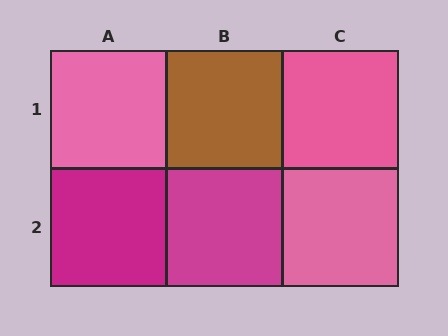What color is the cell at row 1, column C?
Pink.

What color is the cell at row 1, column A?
Pink.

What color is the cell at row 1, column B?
Brown.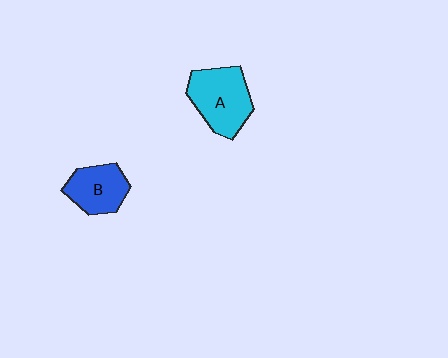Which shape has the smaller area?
Shape B (blue).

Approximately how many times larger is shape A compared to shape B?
Approximately 1.3 times.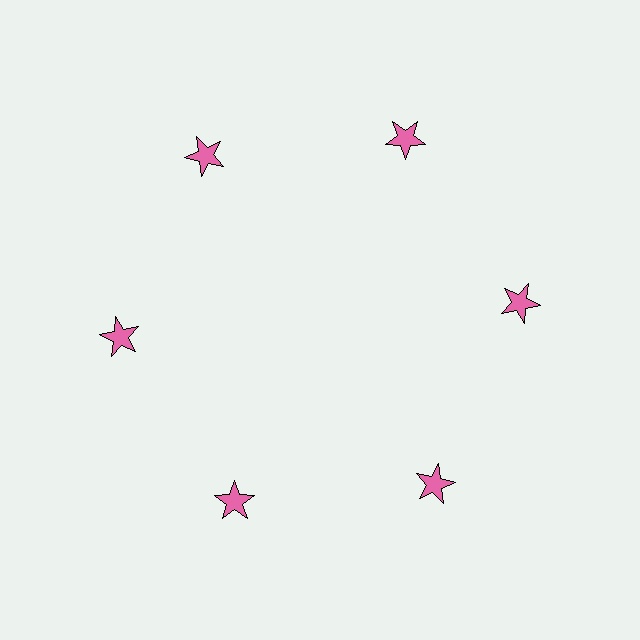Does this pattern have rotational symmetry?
Yes, this pattern has 6-fold rotational symmetry. It looks the same after rotating 60 degrees around the center.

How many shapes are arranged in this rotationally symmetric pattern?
There are 6 shapes, arranged in 6 groups of 1.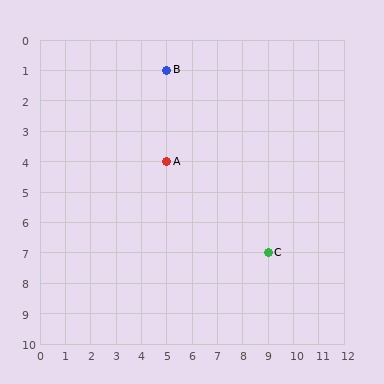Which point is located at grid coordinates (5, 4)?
Point A is at (5, 4).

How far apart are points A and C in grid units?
Points A and C are 4 columns and 3 rows apart (about 5.0 grid units diagonally).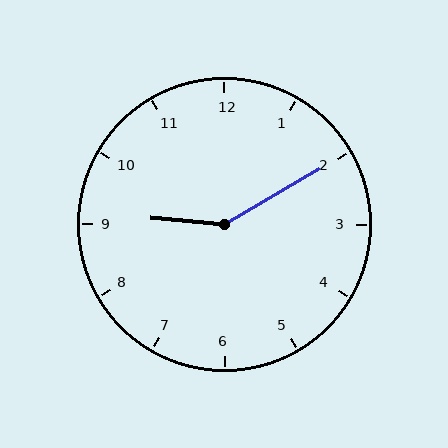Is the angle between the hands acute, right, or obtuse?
It is obtuse.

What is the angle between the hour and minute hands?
Approximately 145 degrees.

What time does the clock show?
9:10.